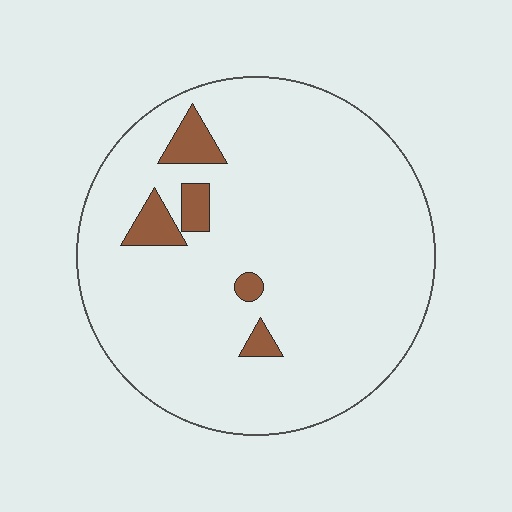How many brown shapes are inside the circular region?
5.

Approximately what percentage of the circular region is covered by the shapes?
Approximately 5%.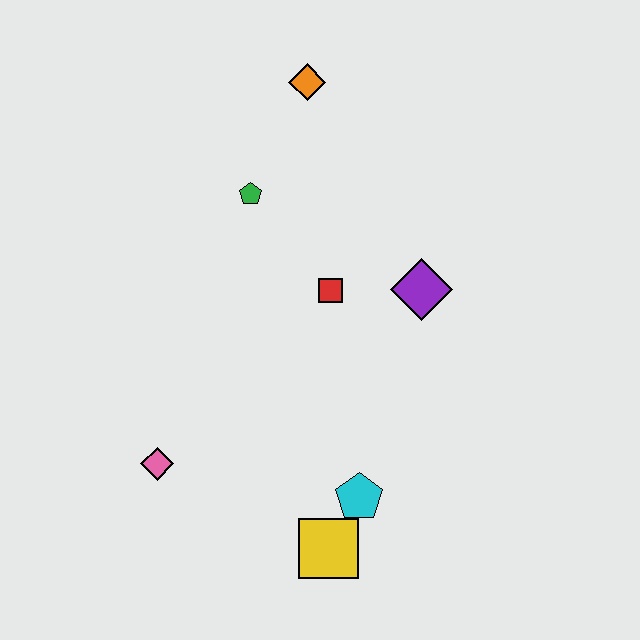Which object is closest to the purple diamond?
The red square is closest to the purple diamond.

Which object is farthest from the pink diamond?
The orange diamond is farthest from the pink diamond.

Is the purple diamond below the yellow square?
No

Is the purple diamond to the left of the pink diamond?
No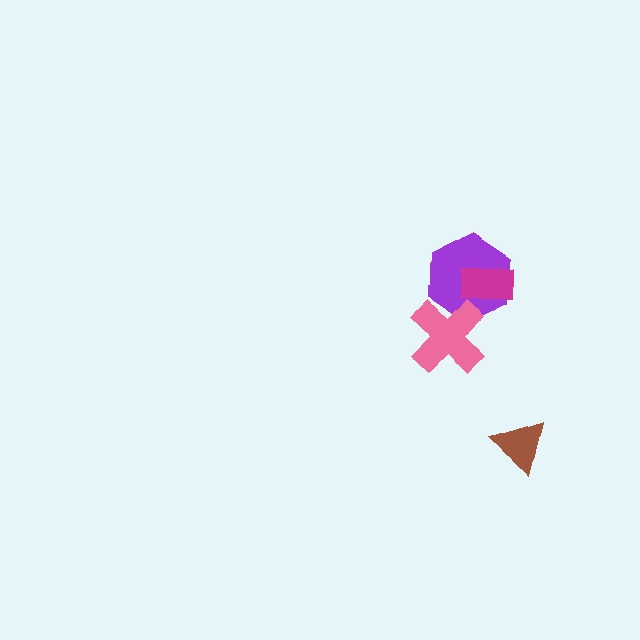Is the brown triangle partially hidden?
No, no other shape covers it.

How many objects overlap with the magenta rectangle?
1 object overlaps with the magenta rectangle.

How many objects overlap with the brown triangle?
0 objects overlap with the brown triangle.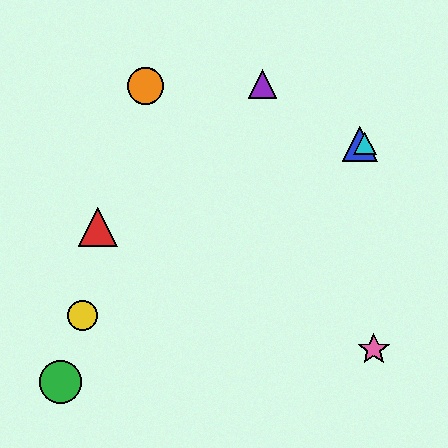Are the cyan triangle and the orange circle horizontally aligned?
No, the cyan triangle is at y≈144 and the orange circle is at y≈86.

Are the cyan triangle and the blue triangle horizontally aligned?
Yes, both are at y≈144.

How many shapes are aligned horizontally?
2 shapes (the blue triangle, the cyan triangle) are aligned horizontally.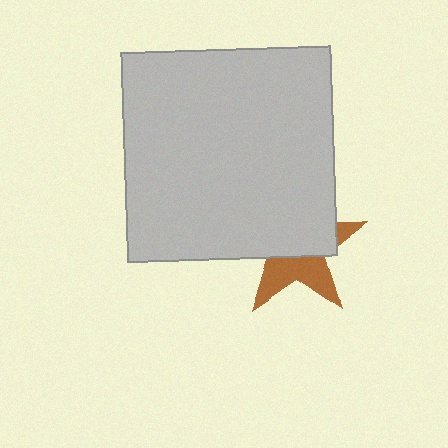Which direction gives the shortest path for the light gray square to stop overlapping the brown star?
Moving up gives the shortest separation.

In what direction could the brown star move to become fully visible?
The brown star could move down. That would shift it out from behind the light gray square entirely.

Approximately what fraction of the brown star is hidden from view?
Roughly 58% of the brown star is hidden behind the light gray square.